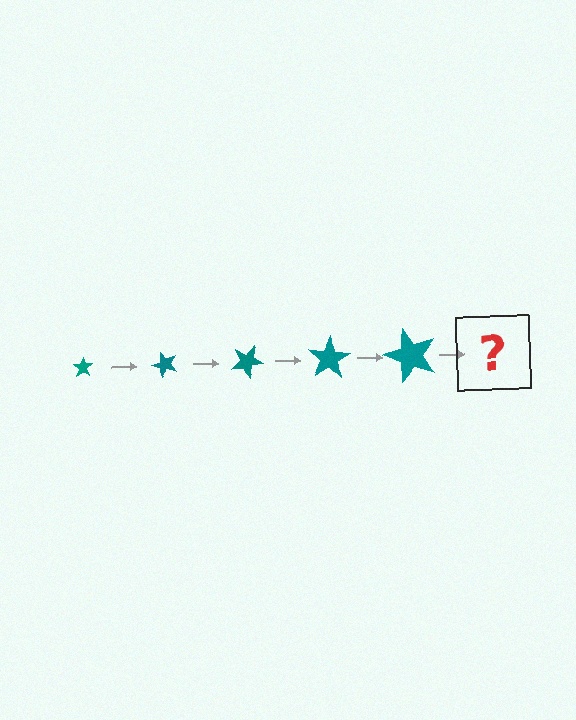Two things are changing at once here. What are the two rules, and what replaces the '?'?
The two rules are that the star grows larger each step and it rotates 50 degrees each step. The '?' should be a star, larger than the previous one and rotated 250 degrees from the start.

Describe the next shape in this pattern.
It should be a star, larger than the previous one and rotated 250 degrees from the start.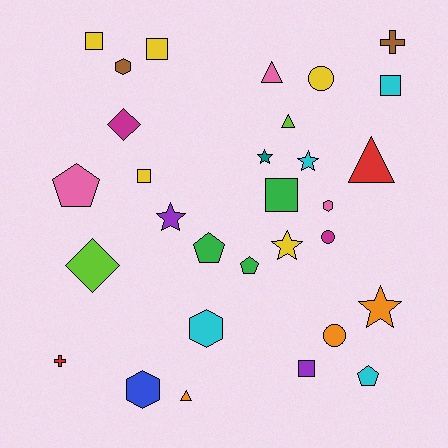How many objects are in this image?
There are 30 objects.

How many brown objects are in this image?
There are 2 brown objects.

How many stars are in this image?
There are 5 stars.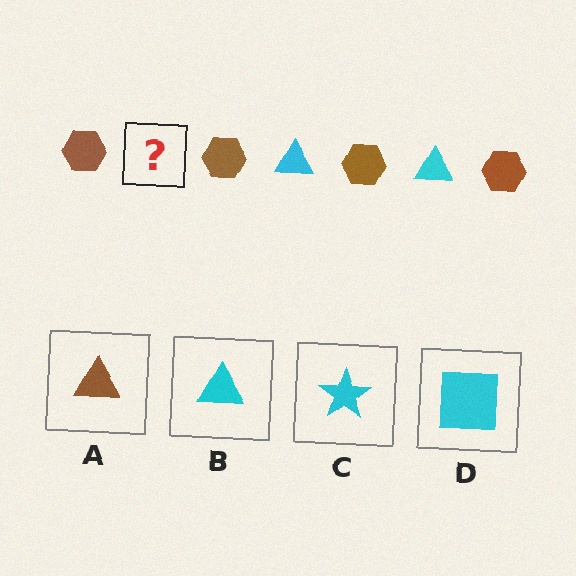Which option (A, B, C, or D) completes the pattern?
B.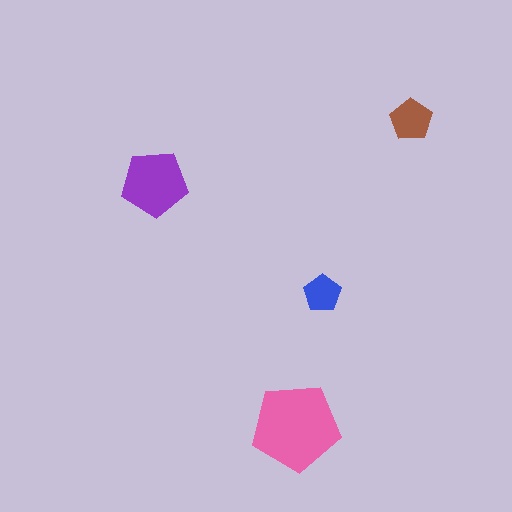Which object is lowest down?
The pink pentagon is bottommost.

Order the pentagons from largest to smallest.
the pink one, the purple one, the brown one, the blue one.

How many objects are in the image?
There are 4 objects in the image.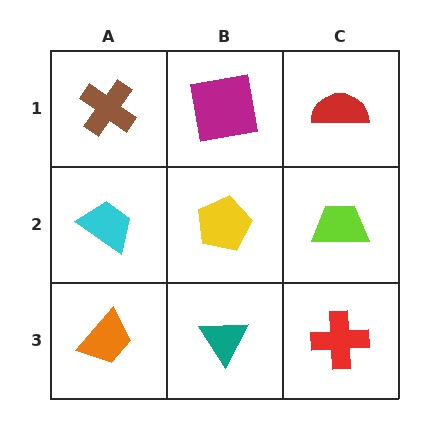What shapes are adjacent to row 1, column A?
A cyan trapezoid (row 2, column A), a magenta square (row 1, column B).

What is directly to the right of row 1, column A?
A magenta square.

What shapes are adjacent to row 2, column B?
A magenta square (row 1, column B), a teal triangle (row 3, column B), a cyan trapezoid (row 2, column A), a lime trapezoid (row 2, column C).